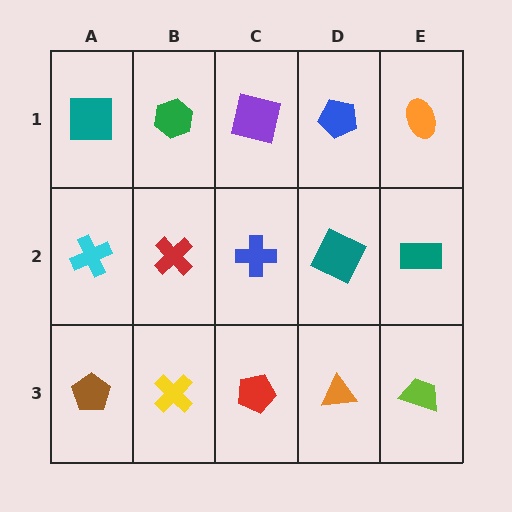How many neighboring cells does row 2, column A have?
3.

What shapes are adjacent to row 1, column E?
A teal rectangle (row 2, column E), a blue pentagon (row 1, column D).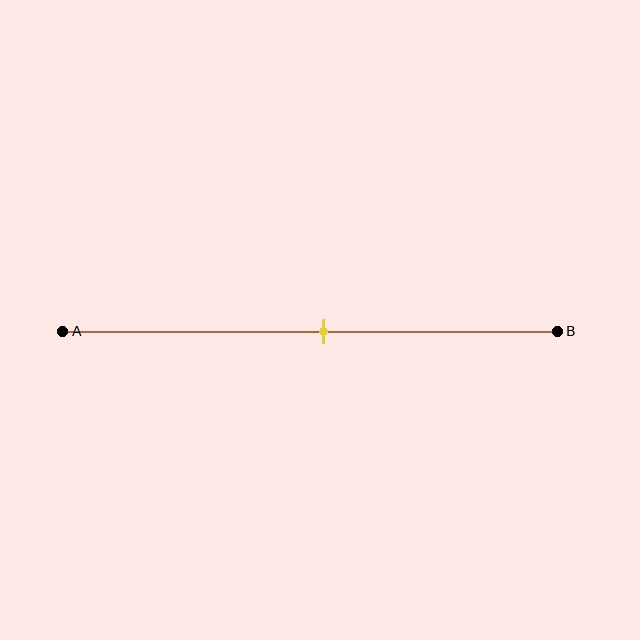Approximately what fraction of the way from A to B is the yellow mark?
The yellow mark is approximately 55% of the way from A to B.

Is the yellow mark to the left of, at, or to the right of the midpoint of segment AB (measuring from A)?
The yellow mark is approximately at the midpoint of segment AB.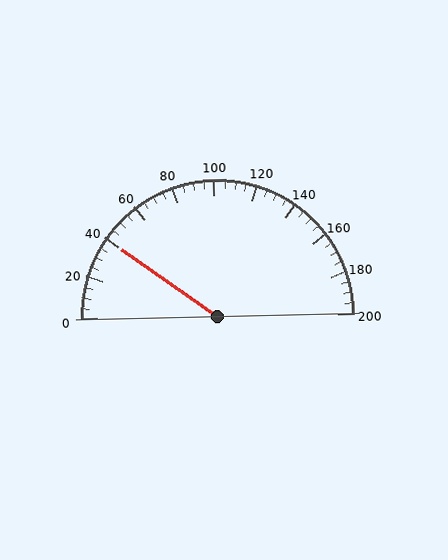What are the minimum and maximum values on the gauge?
The gauge ranges from 0 to 200.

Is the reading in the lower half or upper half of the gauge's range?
The reading is in the lower half of the range (0 to 200).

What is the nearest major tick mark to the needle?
The nearest major tick mark is 40.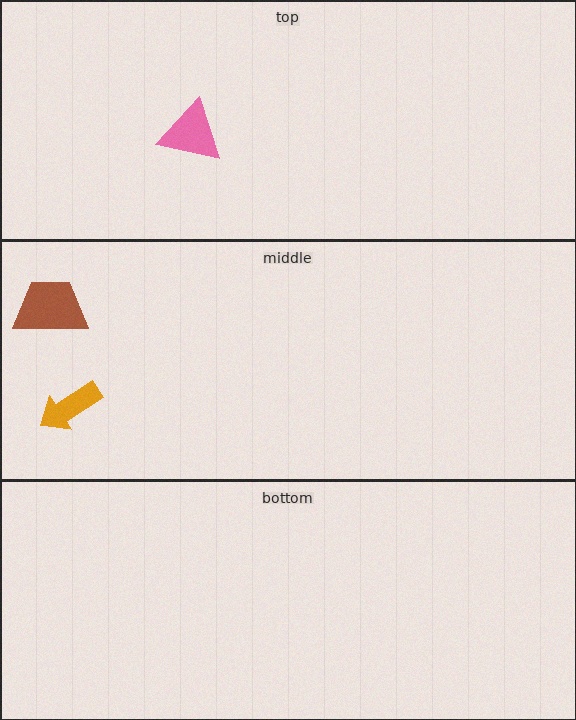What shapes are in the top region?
The pink triangle.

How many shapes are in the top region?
1.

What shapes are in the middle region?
The orange arrow, the brown trapezoid.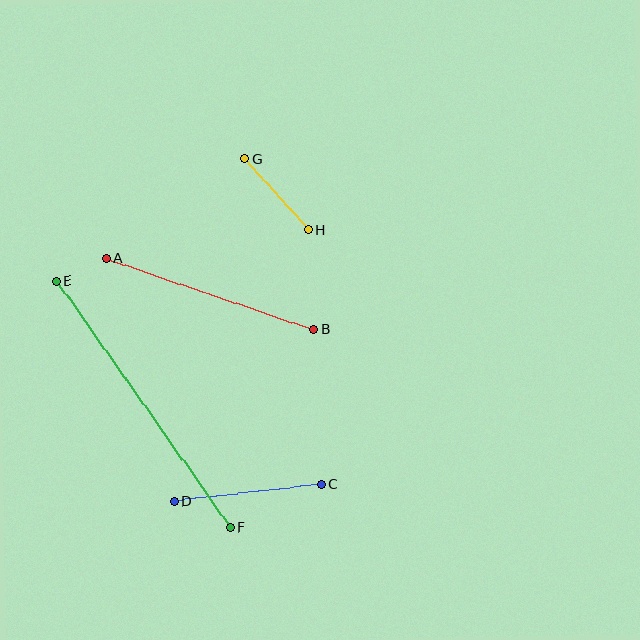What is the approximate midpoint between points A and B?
The midpoint is at approximately (210, 294) pixels.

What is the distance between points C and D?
The distance is approximately 148 pixels.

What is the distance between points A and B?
The distance is approximately 220 pixels.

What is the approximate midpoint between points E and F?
The midpoint is at approximately (143, 404) pixels.